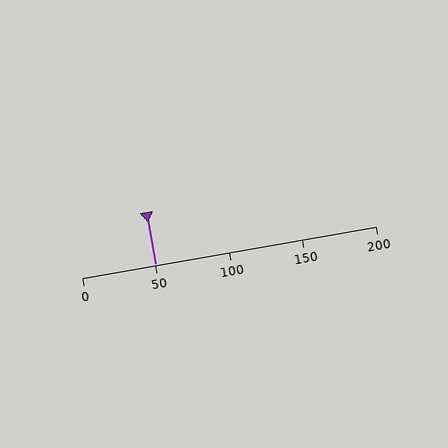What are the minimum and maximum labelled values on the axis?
The axis runs from 0 to 200.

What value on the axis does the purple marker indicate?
The marker indicates approximately 50.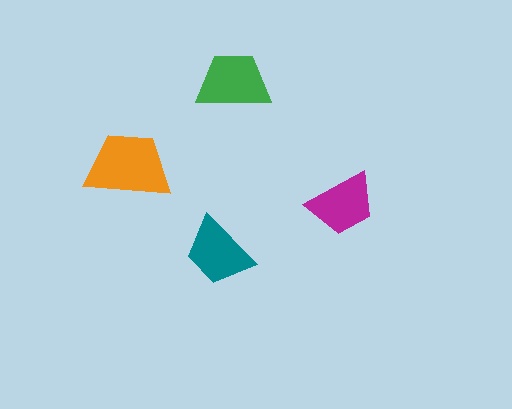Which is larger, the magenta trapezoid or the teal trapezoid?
The teal one.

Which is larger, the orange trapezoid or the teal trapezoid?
The orange one.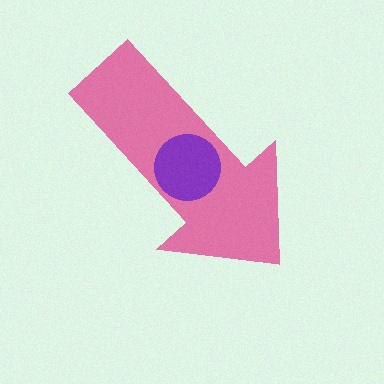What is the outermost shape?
The pink arrow.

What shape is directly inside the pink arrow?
The purple circle.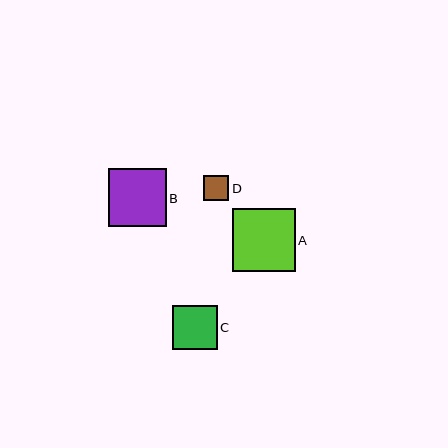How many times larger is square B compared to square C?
Square B is approximately 1.3 times the size of square C.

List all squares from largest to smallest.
From largest to smallest: A, B, C, D.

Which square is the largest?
Square A is the largest with a size of approximately 63 pixels.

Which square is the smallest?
Square D is the smallest with a size of approximately 25 pixels.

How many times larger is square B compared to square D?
Square B is approximately 2.3 times the size of square D.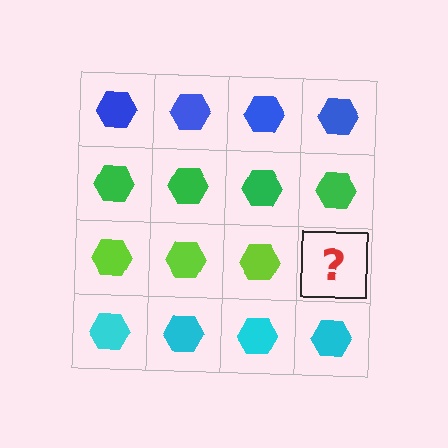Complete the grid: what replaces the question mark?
The question mark should be replaced with a lime hexagon.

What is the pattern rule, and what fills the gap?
The rule is that each row has a consistent color. The gap should be filled with a lime hexagon.